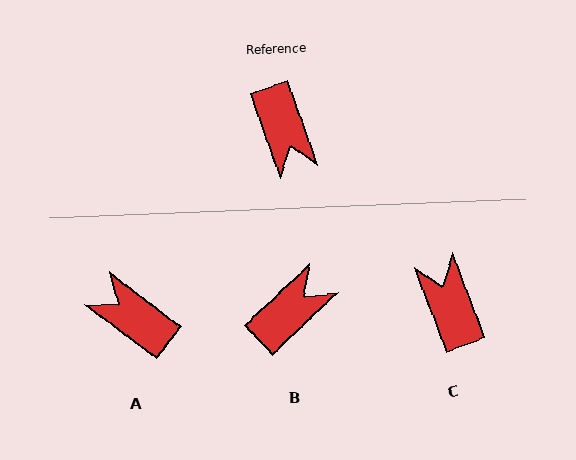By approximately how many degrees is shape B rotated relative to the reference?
Approximately 114 degrees counter-clockwise.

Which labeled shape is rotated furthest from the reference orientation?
C, about 179 degrees away.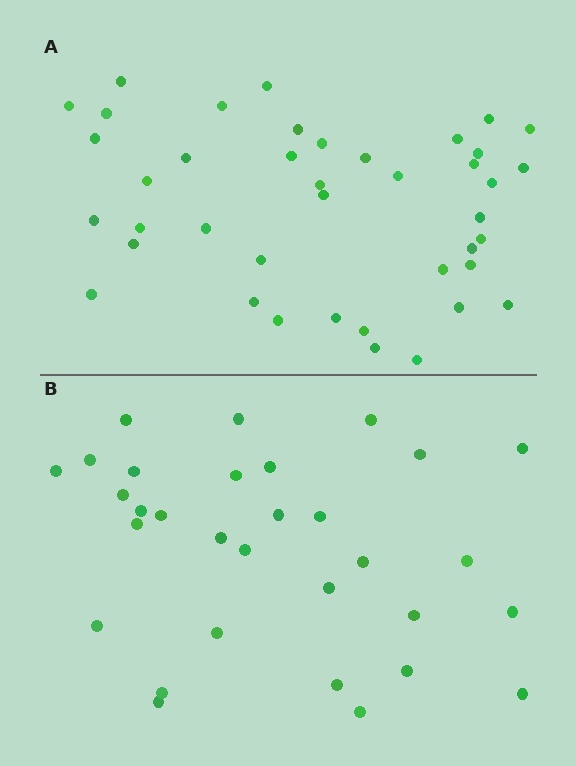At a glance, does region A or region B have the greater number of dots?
Region A (the top region) has more dots.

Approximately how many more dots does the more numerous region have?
Region A has roughly 10 or so more dots than region B.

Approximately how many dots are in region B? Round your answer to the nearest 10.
About 30 dots. (The exact count is 31, which rounds to 30.)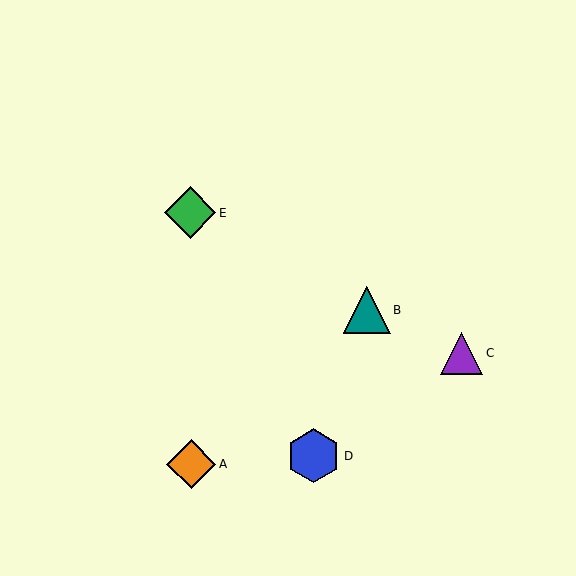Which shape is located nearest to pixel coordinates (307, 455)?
The blue hexagon (labeled D) at (313, 456) is nearest to that location.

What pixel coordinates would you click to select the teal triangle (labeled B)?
Click at (367, 310) to select the teal triangle B.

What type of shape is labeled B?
Shape B is a teal triangle.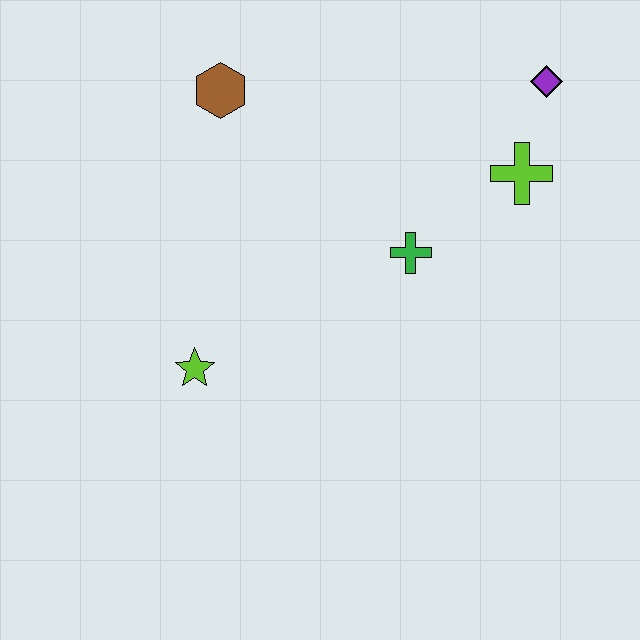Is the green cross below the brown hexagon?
Yes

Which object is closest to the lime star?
The green cross is closest to the lime star.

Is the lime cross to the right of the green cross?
Yes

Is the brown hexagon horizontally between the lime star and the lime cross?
Yes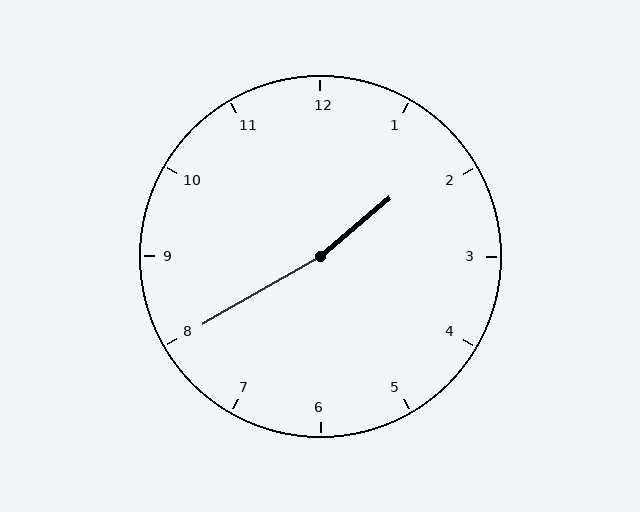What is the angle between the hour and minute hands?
Approximately 170 degrees.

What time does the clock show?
1:40.